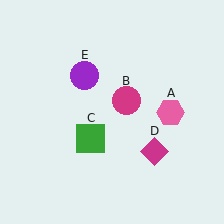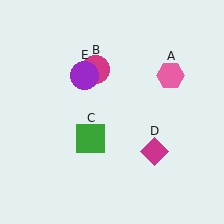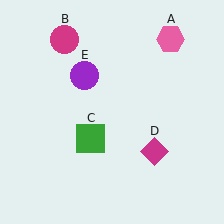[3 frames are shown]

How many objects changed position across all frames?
2 objects changed position: pink hexagon (object A), magenta circle (object B).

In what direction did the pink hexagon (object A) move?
The pink hexagon (object A) moved up.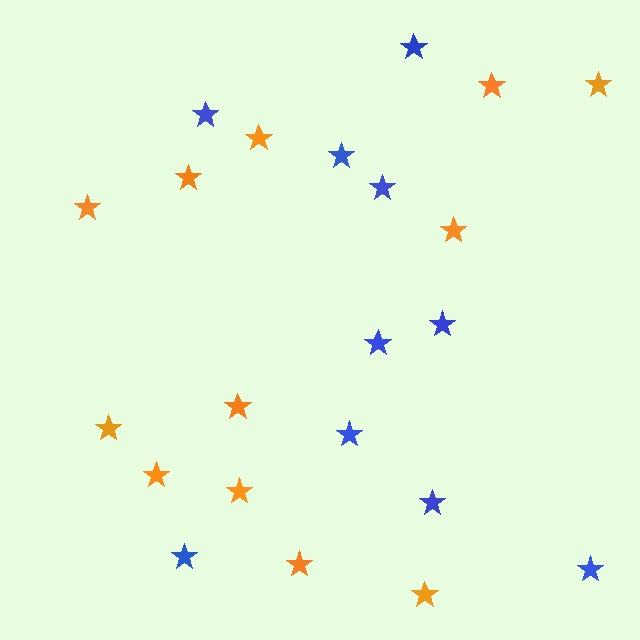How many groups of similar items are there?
There are 2 groups: one group of orange stars (12) and one group of blue stars (10).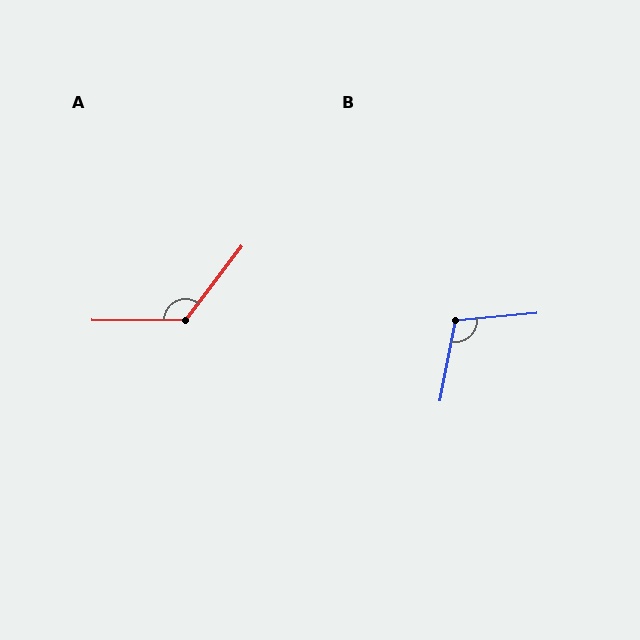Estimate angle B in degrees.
Approximately 107 degrees.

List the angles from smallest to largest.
B (107°), A (127°).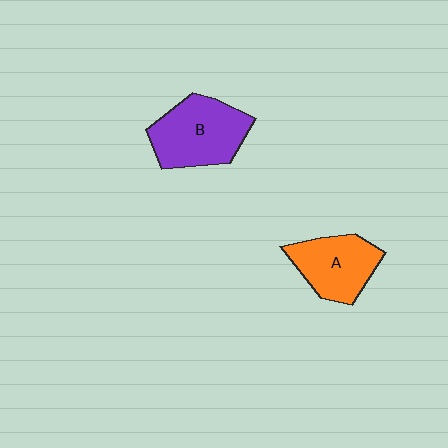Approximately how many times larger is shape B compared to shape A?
Approximately 1.2 times.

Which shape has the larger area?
Shape B (purple).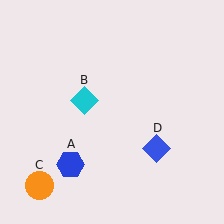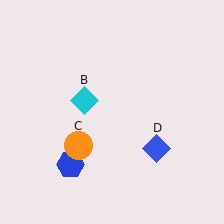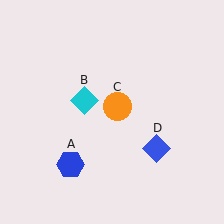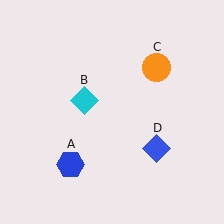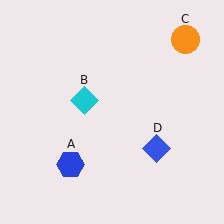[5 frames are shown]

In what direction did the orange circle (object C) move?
The orange circle (object C) moved up and to the right.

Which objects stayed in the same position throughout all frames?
Blue hexagon (object A) and cyan diamond (object B) and blue diamond (object D) remained stationary.